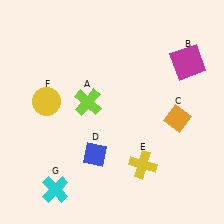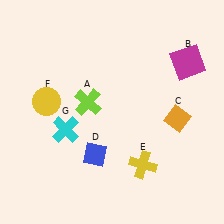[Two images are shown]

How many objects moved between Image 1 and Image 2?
1 object moved between the two images.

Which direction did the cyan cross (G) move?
The cyan cross (G) moved up.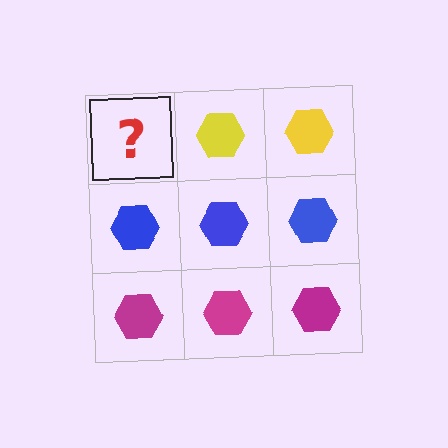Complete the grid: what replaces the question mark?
The question mark should be replaced with a yellow hexagon.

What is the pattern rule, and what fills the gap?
The rule is that each row has a consistent color. The gap should be filled with a yellow hexagon.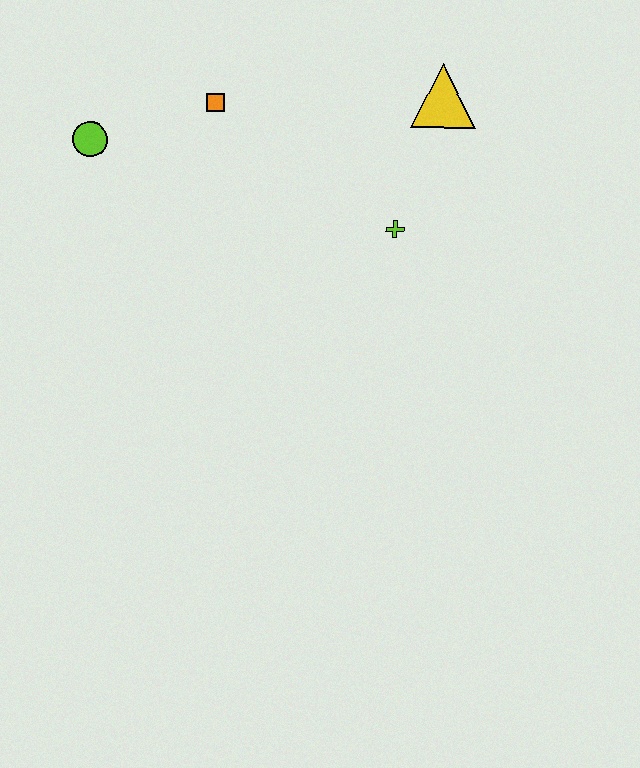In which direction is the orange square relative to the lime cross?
The orange square is to the left of the lime cross.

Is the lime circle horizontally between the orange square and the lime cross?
No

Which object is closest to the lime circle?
The orange square is closest to the lime circle.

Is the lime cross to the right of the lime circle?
Yes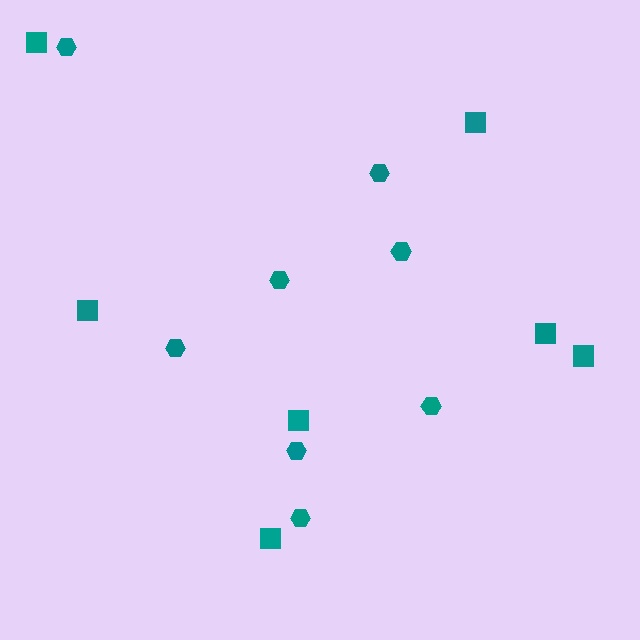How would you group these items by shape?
There are 2 groups: one group of squares (7) and one group of hexagons (8).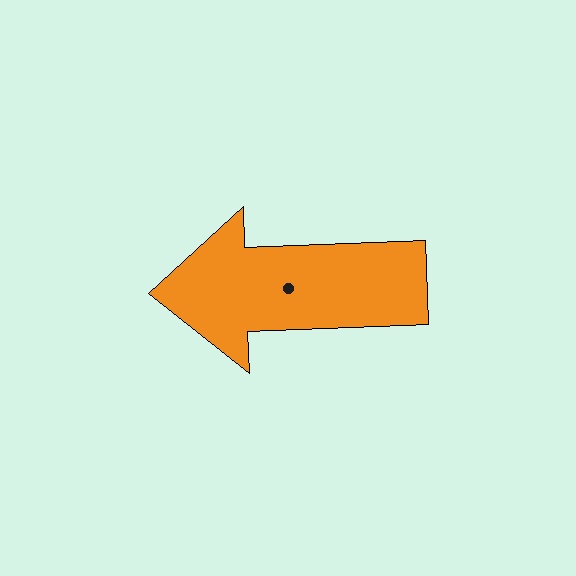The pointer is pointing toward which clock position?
Roughly 9 o'clock.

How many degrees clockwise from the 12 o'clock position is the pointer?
Approximately 268 degrees.